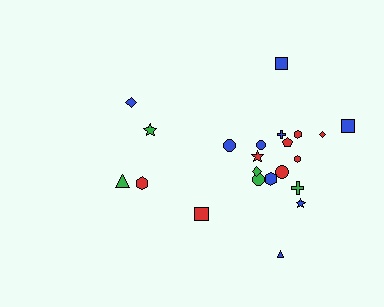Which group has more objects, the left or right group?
The right group.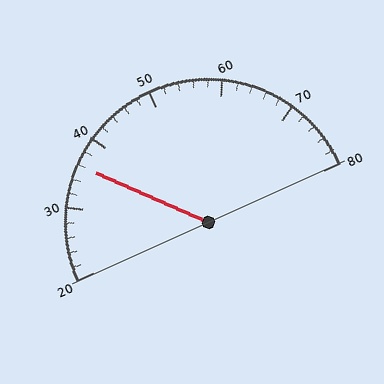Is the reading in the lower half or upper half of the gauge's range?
The reading is in the lower half of the range (20 to 80).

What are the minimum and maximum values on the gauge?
The gauge ranges from 20 to 80.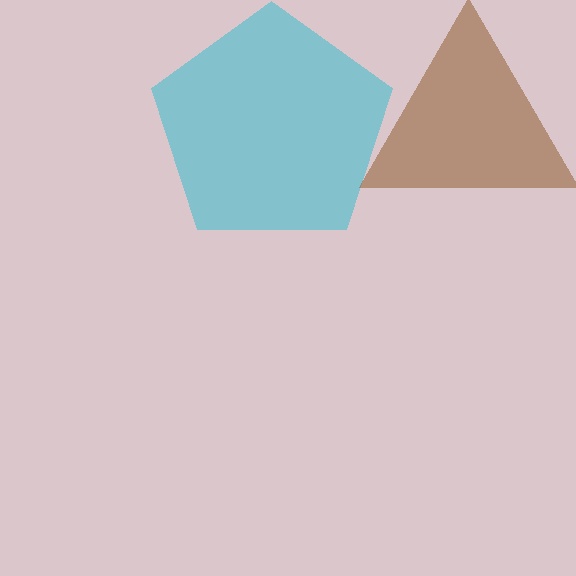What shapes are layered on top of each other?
The layered shapes are: a cyan pentagon, a brown triangle.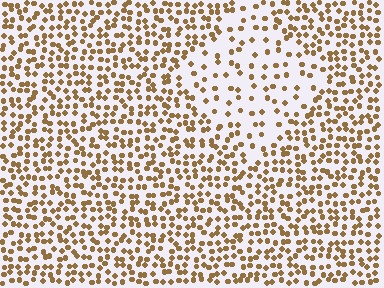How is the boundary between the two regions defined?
The boundary is defined by a change in element density (approximately 2.2x ratio). All elements are the same color, size, and shape.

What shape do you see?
I see a diamond.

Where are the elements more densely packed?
The elements are more densely packed outside the diamond boundary.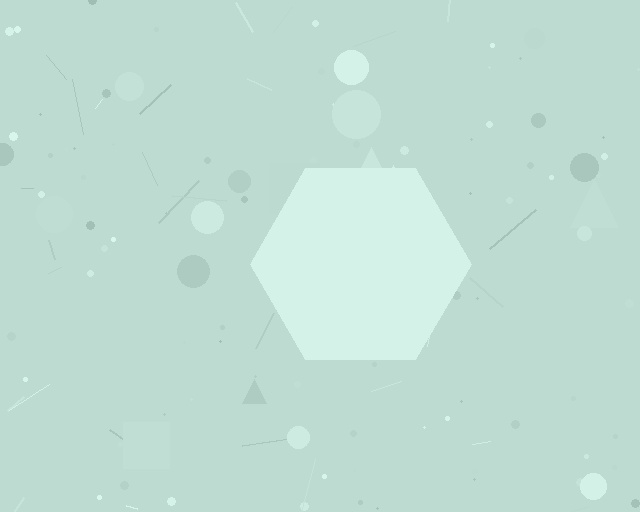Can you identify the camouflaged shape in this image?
The camouflaged shape is a hexagon.